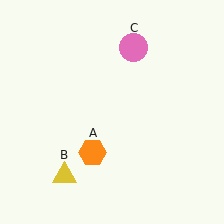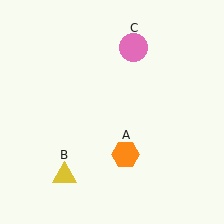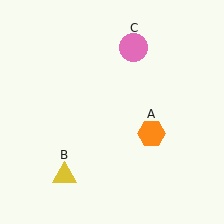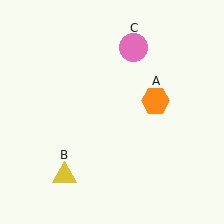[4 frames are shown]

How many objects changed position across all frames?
1 object changed position: orange hexagon (object A).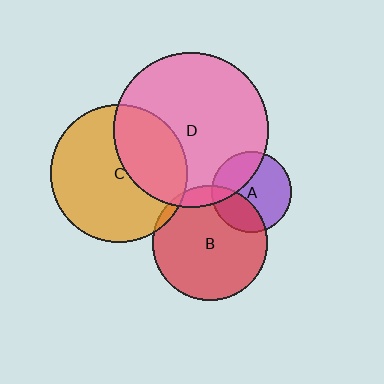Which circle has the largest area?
Circle D (pink).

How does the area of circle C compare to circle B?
Approximately 1.4 times.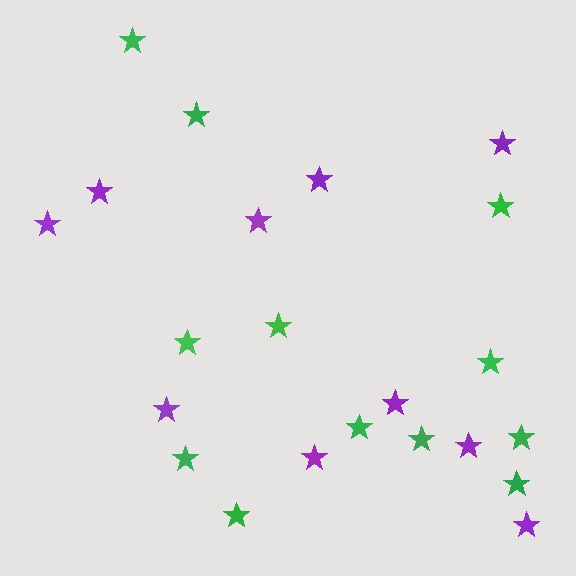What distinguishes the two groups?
There are 2 groups: one group of purple stars (10) and one group of green stars (12).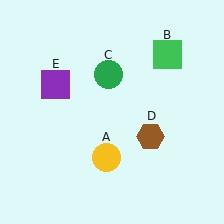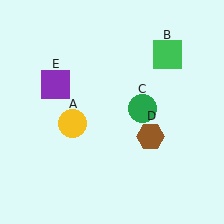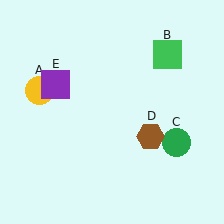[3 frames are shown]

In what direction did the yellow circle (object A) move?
The yellow circle (object A) moved up and to the left.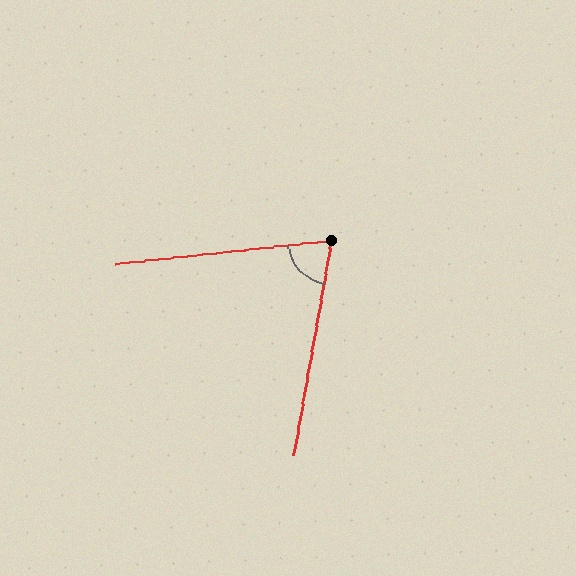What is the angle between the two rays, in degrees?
Approximately 74 degrees.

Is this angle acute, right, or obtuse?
It is acute.